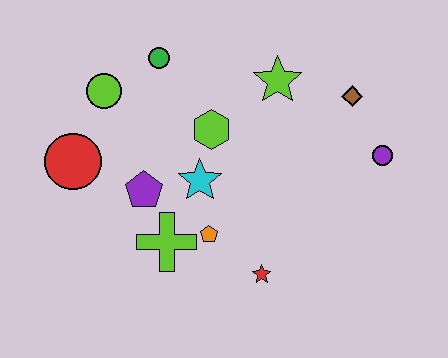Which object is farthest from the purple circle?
The red circle is farthest from the purple circle.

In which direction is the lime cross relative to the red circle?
The lime cross is to the right of the red circle.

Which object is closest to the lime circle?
The green circle is closest to the lime circle.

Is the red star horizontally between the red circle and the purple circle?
Yes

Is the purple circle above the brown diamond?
No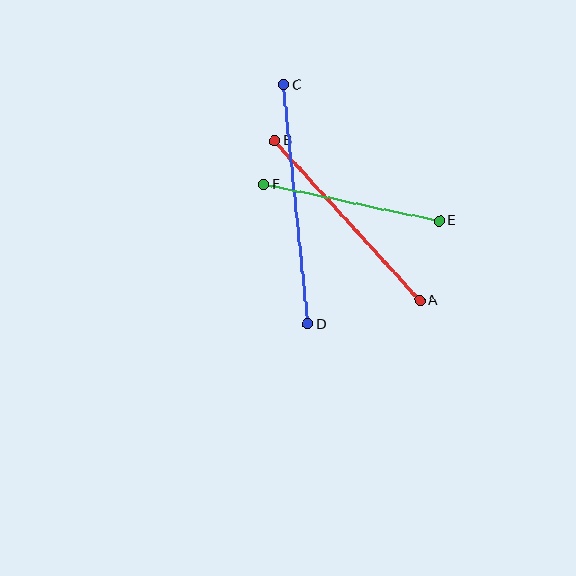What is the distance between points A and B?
The distance is approximately 216 pixels.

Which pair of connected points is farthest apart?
Points C and D are farthest apart.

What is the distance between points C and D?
The distance is approximately 241 pixels.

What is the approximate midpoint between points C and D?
The midpoint is at approximately (296, 204) pixels.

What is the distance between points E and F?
The distance is approximately 179 pixels.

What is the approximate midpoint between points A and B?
The midpoint is at approximately (347, 221) pixels.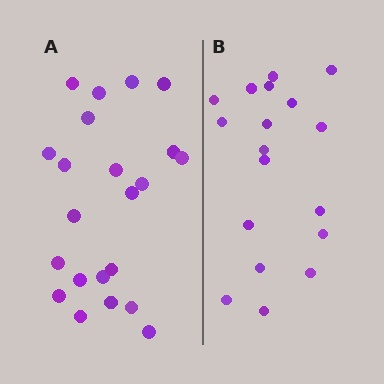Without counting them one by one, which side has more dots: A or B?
Region A (the left region) has more dots.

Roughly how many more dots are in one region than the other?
Region A has about 4 more dots than region B.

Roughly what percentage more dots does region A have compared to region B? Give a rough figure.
About 20% more.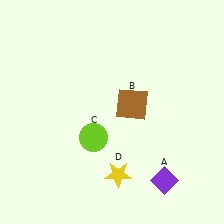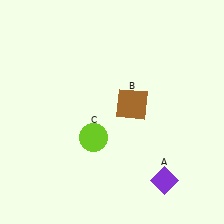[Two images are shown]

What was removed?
The yellow star (D) was removed in Image 2.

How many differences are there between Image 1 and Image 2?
There is 1 difference between the two images.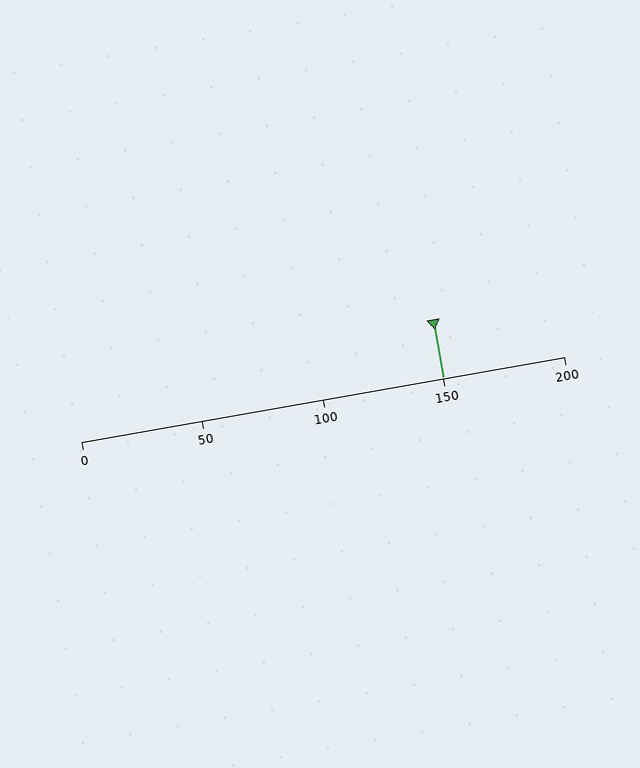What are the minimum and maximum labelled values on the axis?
The axis runs from 0 to 200.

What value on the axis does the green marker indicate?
The marker indicates approximately 150.